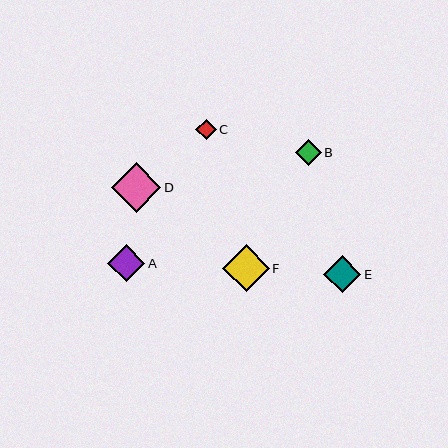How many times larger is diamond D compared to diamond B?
Diamond D is approximately 1.9 times the size of diamond B.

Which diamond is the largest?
Diamond D is the largest with a size of approximately 49 pixels.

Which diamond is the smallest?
Diamond C is the smallest with a size of approximately 20 pixels.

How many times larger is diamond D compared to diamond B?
Diamond D is approximately 1.9 times the size of diamond B.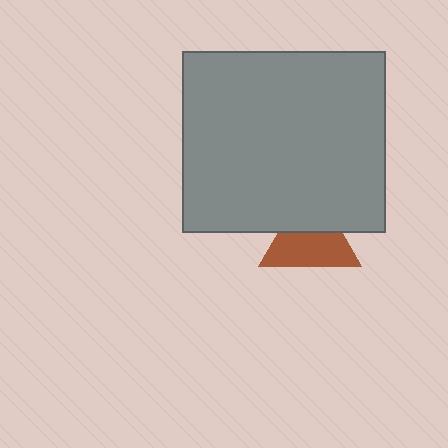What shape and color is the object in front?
The object in front is a gray rectangle.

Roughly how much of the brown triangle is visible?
About half of it is visible (roughly 61%).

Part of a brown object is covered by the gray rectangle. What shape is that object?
It is a triangle.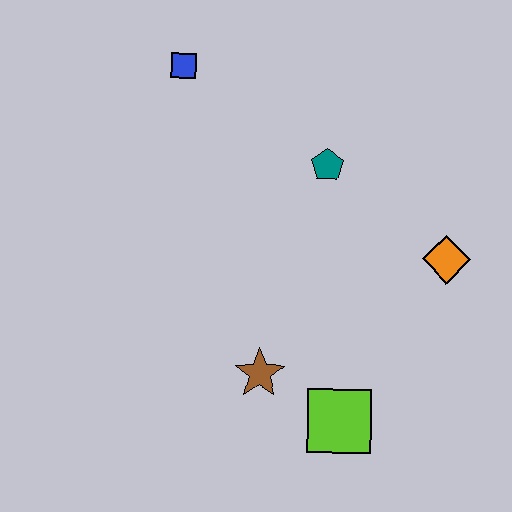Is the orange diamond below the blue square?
Yes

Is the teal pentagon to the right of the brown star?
Yes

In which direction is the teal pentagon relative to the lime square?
The teal pentagon is above the lime square.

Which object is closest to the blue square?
The teal pentagon is closest to the blue square.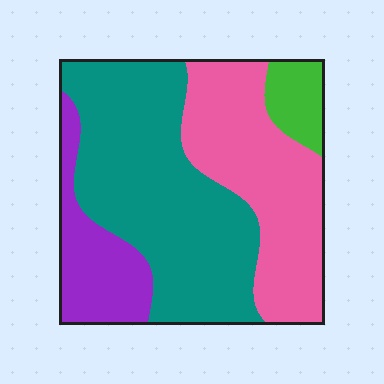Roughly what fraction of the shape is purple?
Purple covers roughly 15% of the shape.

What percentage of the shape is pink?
Pink covers roughly 30% of the shape.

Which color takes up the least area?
Green, at roughly 5%.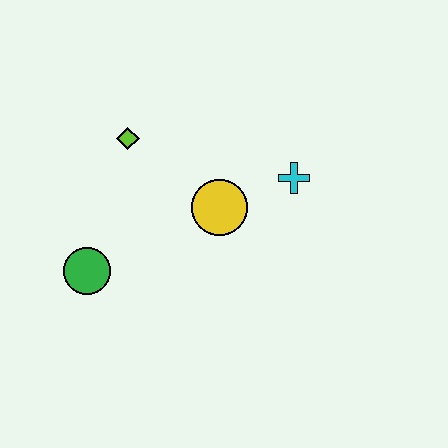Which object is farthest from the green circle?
The cyan cross is farthest from the green circle.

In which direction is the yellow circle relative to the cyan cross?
The yellow circle is to the left of the cyan cross.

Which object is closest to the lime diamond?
The yellow circle is closest to the lime diamond.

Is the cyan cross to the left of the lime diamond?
No